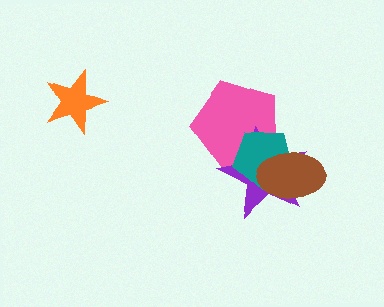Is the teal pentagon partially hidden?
Yes, it is partially covered by another shape.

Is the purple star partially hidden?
Yes, it is partially covered by another shape.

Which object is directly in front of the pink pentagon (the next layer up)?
The purple star is directly in front of the pink pentagon.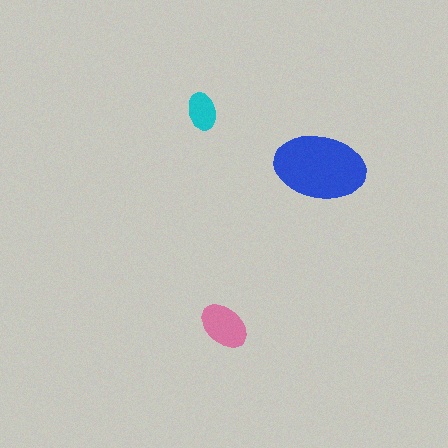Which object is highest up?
The cyan ellipse is topmost.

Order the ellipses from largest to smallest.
the blue one, the pink one, the cyan one.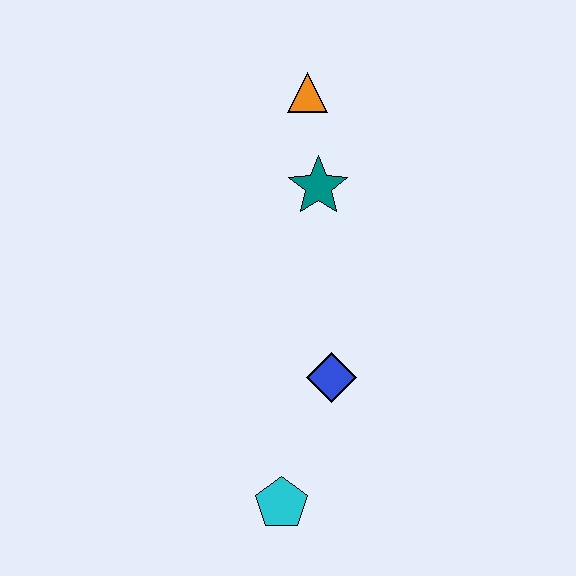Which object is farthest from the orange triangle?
The cyan pentagon is farthest from the orange triangle.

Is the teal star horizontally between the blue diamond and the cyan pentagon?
Yes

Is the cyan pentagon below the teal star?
Yes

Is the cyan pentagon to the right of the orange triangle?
No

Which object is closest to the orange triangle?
The teal star is closest to the orange triangle.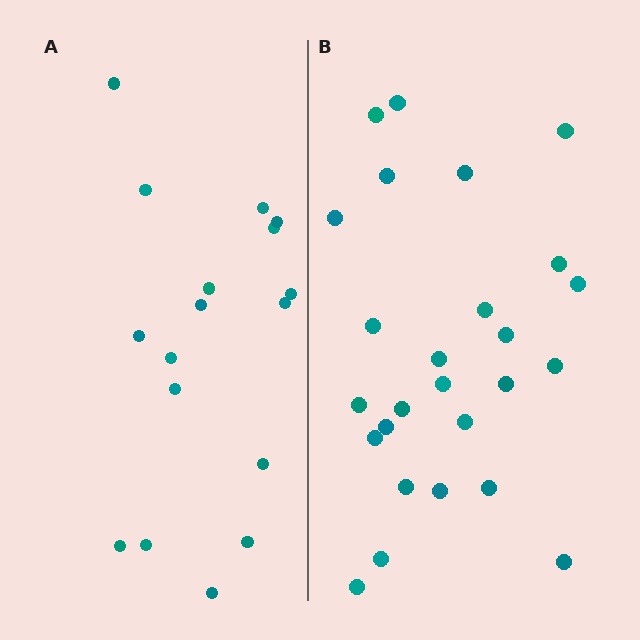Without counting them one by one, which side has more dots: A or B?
Region B (the right region) has more dots.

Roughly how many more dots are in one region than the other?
Region B has roughly 8 or so more dots than region A.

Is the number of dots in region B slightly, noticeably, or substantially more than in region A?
Region B has substantially more. The ratio is roughly 1.5 to 1.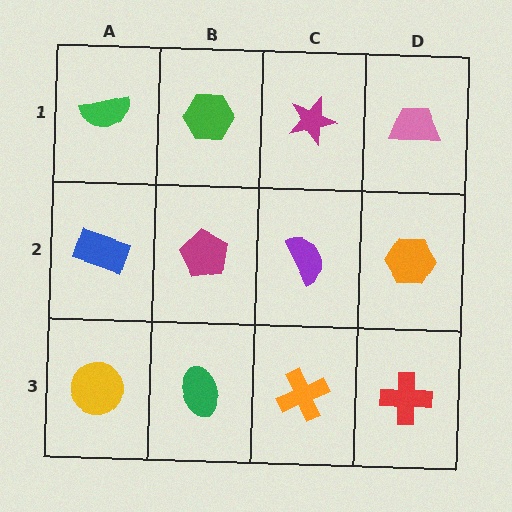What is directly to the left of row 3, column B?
A yellow circle.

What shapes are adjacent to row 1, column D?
An orange hexagon (row 2, column D), a magenta star (row 1, column C).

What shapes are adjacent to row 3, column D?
An orange hexagon (row 2, column D), an orange cross (row 3, column C).